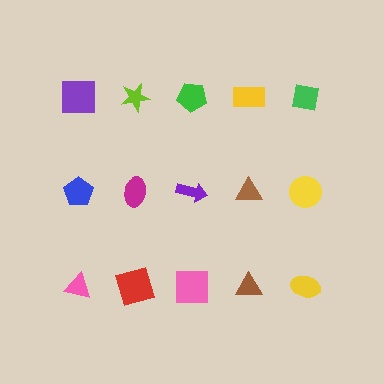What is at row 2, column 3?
A purple arrow.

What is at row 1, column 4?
A yellow rectangle.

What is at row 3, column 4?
A brown triangle.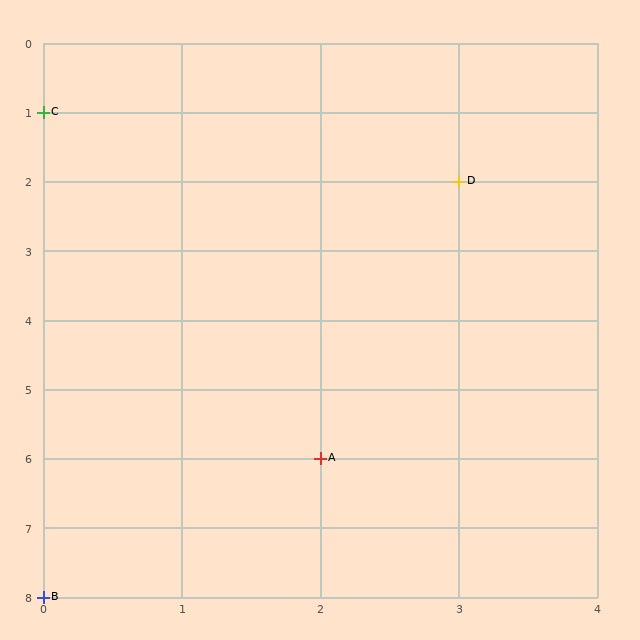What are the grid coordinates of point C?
Point C is at grid coordinates (0, 1).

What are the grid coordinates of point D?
Point D is at grid coordinates (3, 2).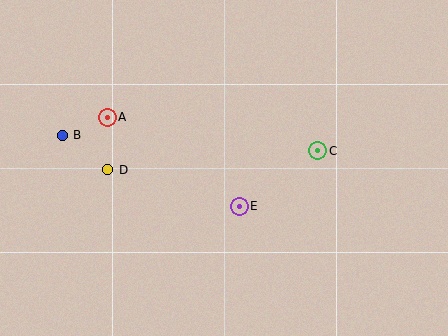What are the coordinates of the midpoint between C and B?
The midpoint between C and B is at (190, 143).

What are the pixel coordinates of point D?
Point D is at (108, 170).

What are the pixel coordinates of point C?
Point C is at (318, 151).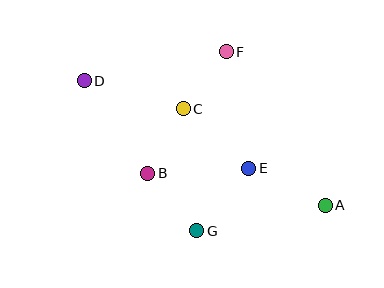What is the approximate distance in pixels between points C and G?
The distance between C and G is approximately 123 pixels.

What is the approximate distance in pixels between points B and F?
The distance between B and F is approximately 145 pixels.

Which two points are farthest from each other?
Points A and D are farthest from each other.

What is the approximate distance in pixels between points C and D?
The distance between C and D is approximately 103 pixels.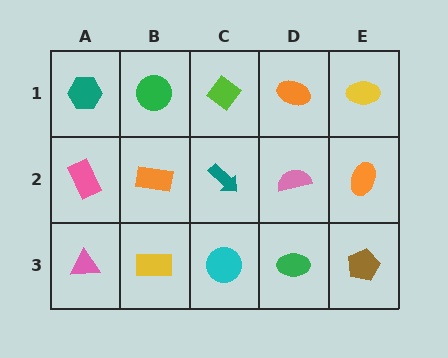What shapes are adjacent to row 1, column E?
An orange ellipse (row 2, column E), an orange ellipse (row 1, column D).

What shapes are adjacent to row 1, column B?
An orange rectangle (row 2, column B), a teal hexagon (row 1, column A), a lime diamond (row 1, column C).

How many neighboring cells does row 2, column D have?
4.